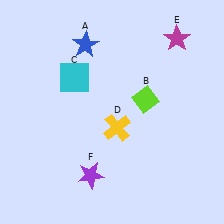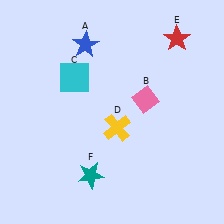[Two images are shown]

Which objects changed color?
B changed from lime to pink. E changed from magenta to red. F changed from purple to teal.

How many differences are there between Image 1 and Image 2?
There are 3 differences between the two images.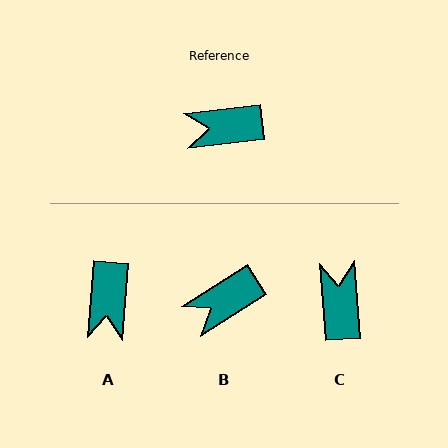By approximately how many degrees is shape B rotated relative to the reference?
Approximately 26 degrees counter-clockwise.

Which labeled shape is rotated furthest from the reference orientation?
C, about 93 degrees away.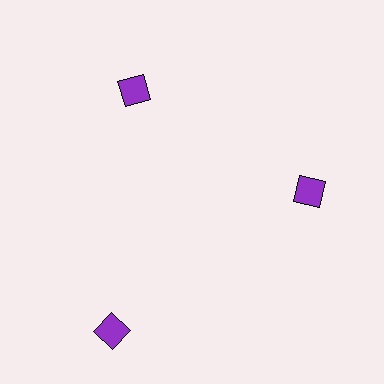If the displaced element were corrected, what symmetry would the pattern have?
It would have 3-fold rotational symmetry — the pattern would map onto itself every 120 degrees.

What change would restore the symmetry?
The symmetry would be restored by moving it inward, back onto the ring so that all 3 diamonds sit at equal angles and equal distance from the center.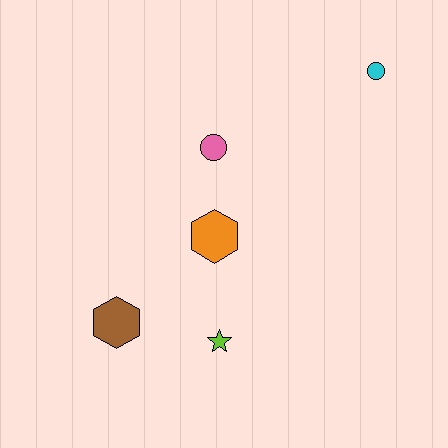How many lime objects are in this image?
There is 1 lime object.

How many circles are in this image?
There are 2 circles.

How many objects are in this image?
There are 5 objects.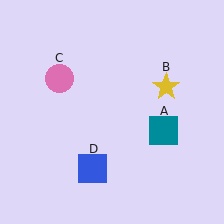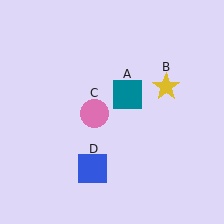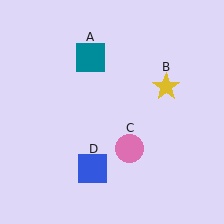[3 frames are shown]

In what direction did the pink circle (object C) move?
The pink circle (object C) moved down and to the right.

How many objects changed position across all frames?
2 objects changed position: teal square (object A), pink circle (object C).